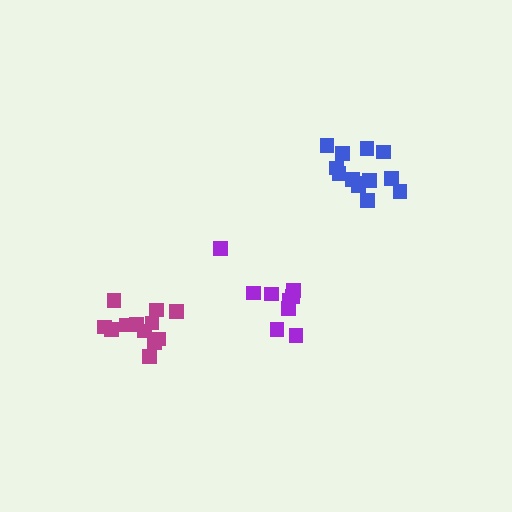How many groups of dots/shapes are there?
There are 3 groups.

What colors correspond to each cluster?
The clusters are colored: purple, blue, magenta.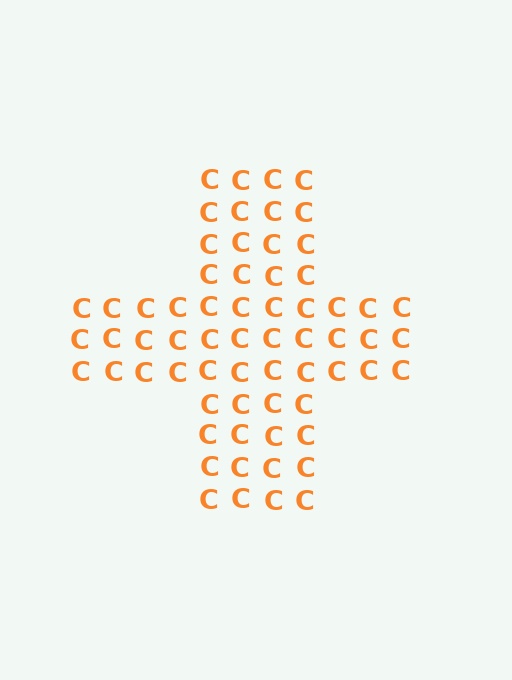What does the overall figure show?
The overall figure shows a cross.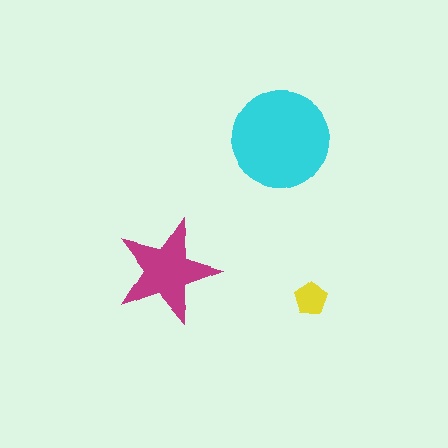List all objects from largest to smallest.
The cyan circle, the magenta star, the yellow pentagon.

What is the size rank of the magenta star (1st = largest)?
2nd.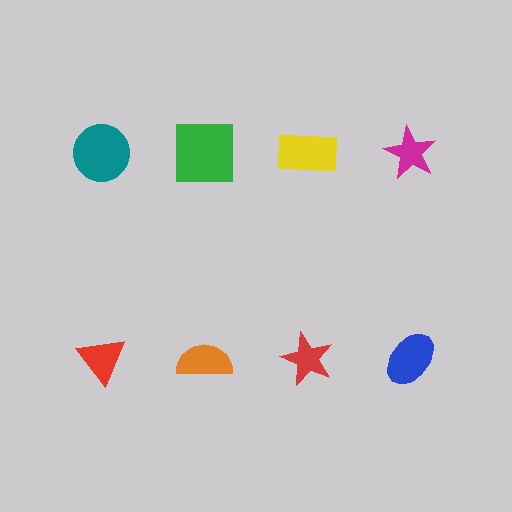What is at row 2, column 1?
A red triangle.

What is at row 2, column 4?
A blue ellipse.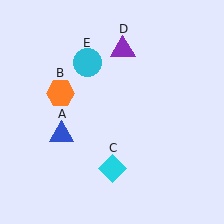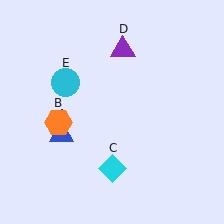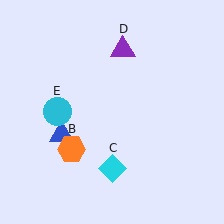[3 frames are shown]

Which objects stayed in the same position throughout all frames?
Blue triangle (object A) and cyan diamond (object C) and purple triangle (object D) remained stationary.